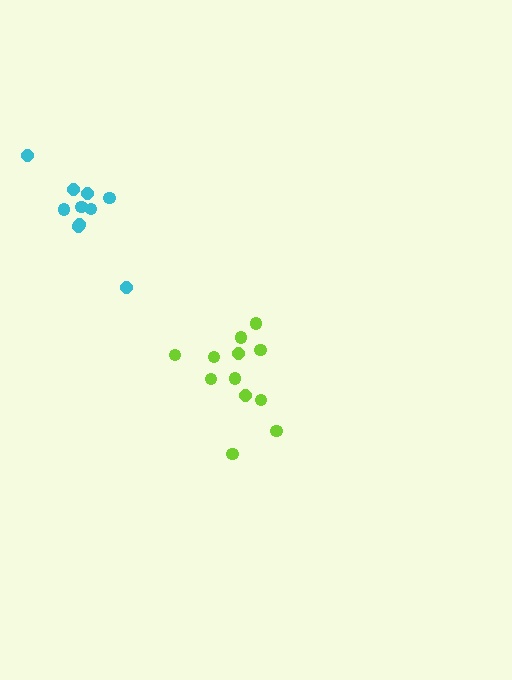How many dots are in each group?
Group 1: 10 dots, Group 2: 12 dots (22 total).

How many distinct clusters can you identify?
There are 2 distinct clusters.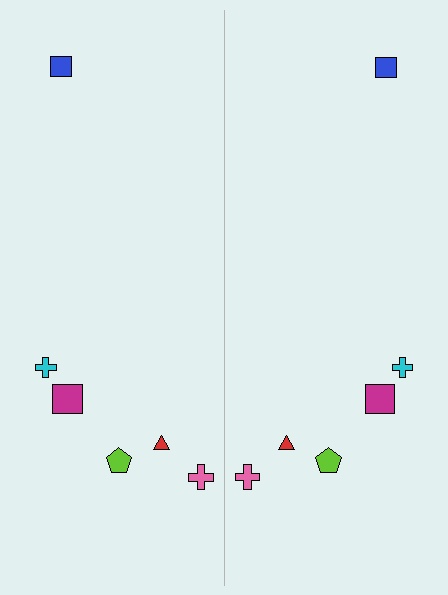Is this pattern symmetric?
Yes, this pattern has bilateral (reflection) symmetry.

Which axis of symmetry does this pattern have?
The pattern has a vertical axis of symmetry running through the center of the image.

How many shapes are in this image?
There are 12 shapes in this image.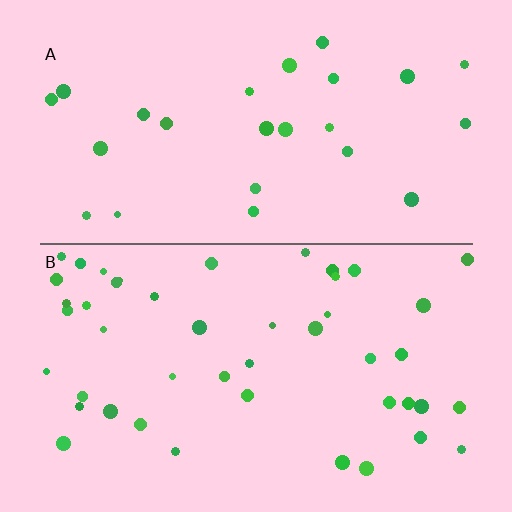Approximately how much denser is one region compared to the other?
Approximately 1.8× — region B over region A.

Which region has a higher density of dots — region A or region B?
B (the bottom).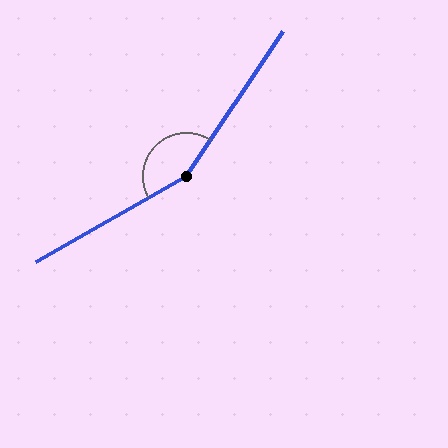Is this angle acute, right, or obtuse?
It is obtuse.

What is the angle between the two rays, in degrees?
Approximately 153 degrees.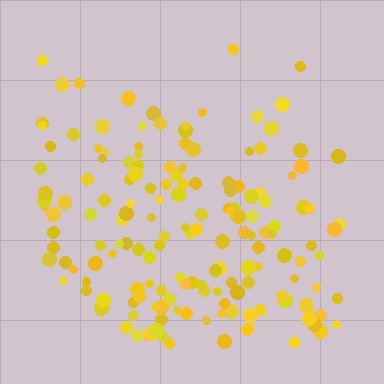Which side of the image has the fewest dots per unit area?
The top.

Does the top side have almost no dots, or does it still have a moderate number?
Still a moderate number, just noticeably fewer than the bottom.